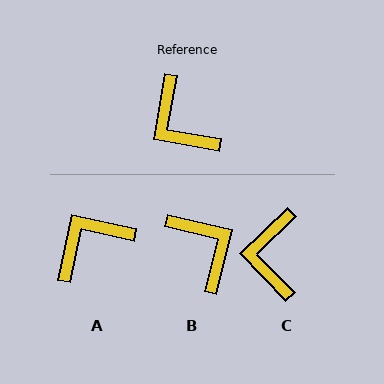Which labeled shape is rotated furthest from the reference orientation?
B, about 176 degrees away.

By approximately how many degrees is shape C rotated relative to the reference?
Approximately 36 degrees clockwise.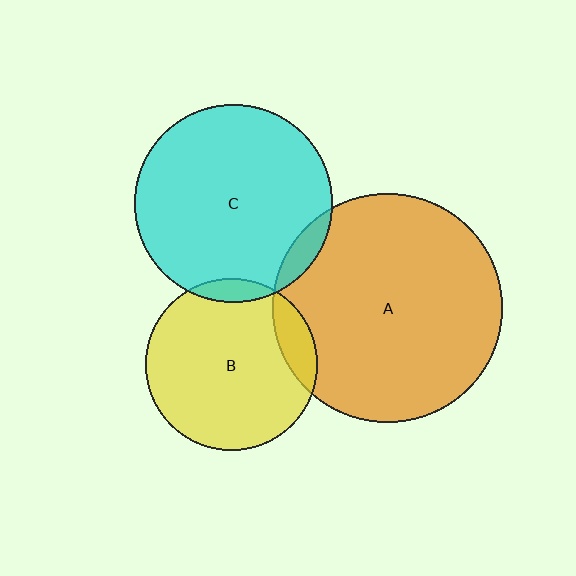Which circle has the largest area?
Circle A (orange).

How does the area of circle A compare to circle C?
Approximately 1.3 times.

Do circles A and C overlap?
Yes.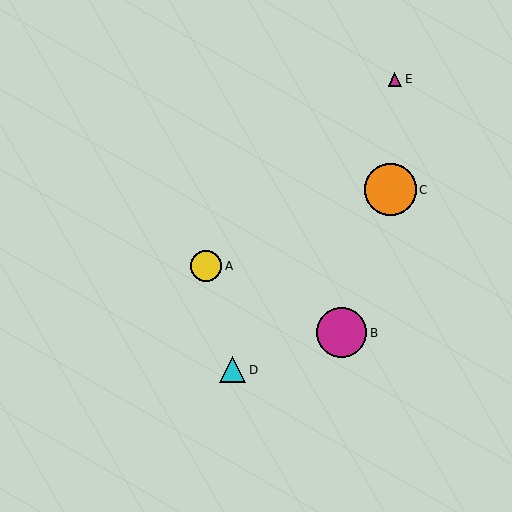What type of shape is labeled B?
Shape B is a magenta circle.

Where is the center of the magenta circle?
The center of the magenta circle is at (342, 333).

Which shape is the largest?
The orange circle (labeled C) is the largest.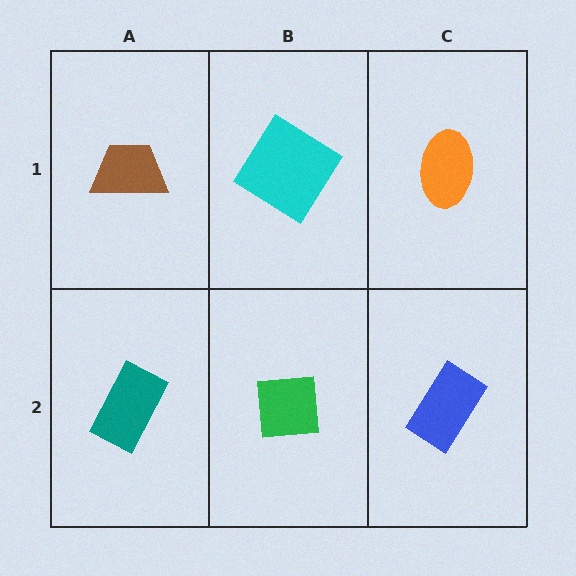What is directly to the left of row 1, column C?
A cyan diamond.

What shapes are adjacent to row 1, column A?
A teal rectangle (row 2, column A), a cyan diamond (row 1, column B).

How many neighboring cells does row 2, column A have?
2.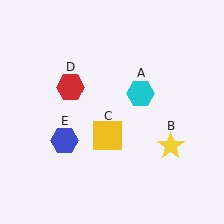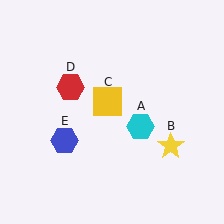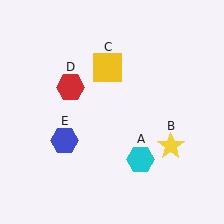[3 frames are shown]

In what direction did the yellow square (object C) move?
The yellow square (object C) moved up.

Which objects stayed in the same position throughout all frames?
Yellow star (object B) and red hexagon (object D) and blue hexagon (object E) remained stationary.